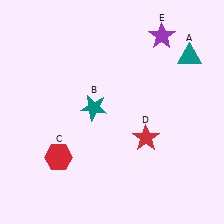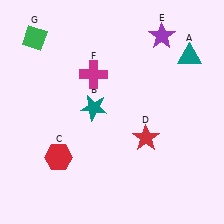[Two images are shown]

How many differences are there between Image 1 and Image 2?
There are 2 differences between the two images.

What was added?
A magenta cross (F), a green diamond (G) were added in Image 2.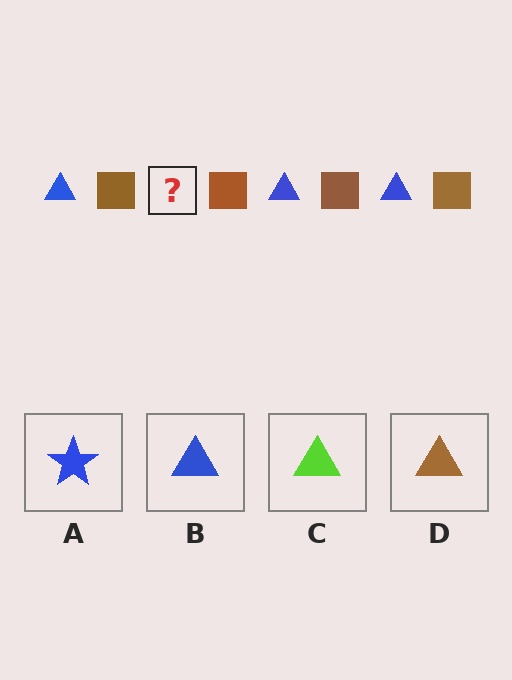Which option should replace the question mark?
Option B.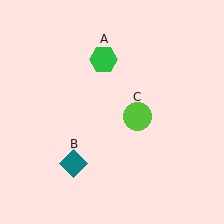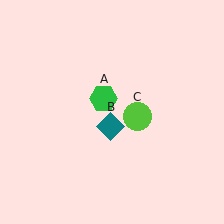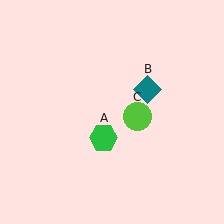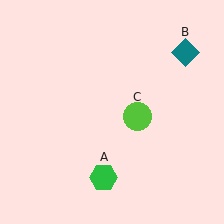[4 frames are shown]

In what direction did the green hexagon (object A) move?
The green hexagon (object A) moved down.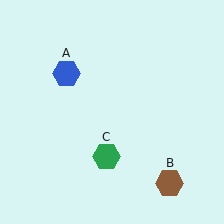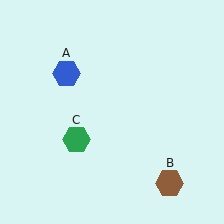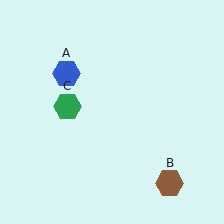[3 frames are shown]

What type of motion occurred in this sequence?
The green hexagon (object C) rotated clockwise around the center of the scene.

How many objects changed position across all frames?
1 object changed position: green hexagon (object C).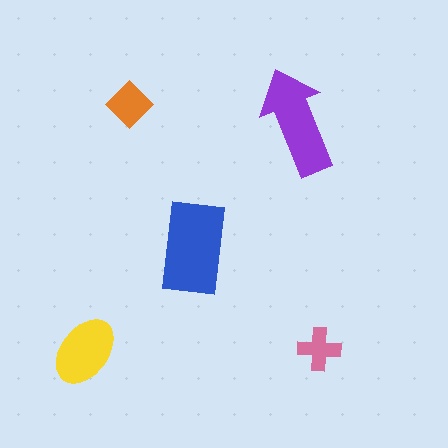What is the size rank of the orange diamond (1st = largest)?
4th.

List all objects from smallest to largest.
The pink cross, the orange diamond, the yellow ellipse, the purple arrow, the blue rectangle.